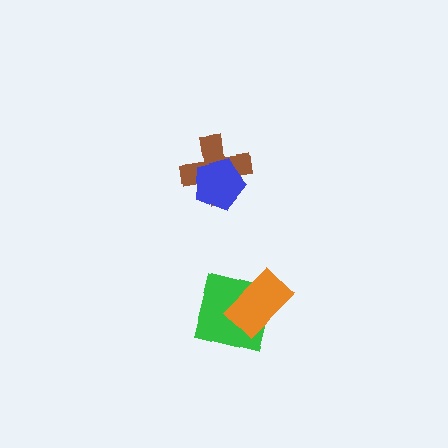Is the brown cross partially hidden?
Yes, it is partially covered by another shape.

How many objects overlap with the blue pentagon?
1 object overlaps with the blue pentagon.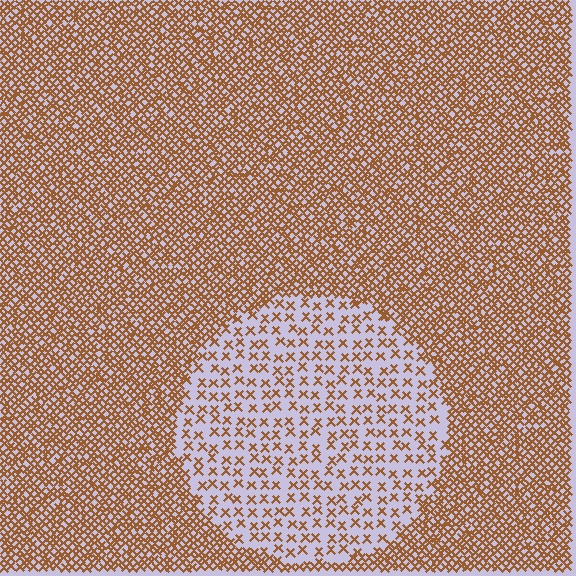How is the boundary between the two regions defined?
The boundary is defined by a change in element density (approximately 2.9x ratio). All elements are the same color, size, and shape.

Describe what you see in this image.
The image contains small brown elements arranged at two different densities. A circle-shaped region is visible where the elements are less densely packed than the surrounding area.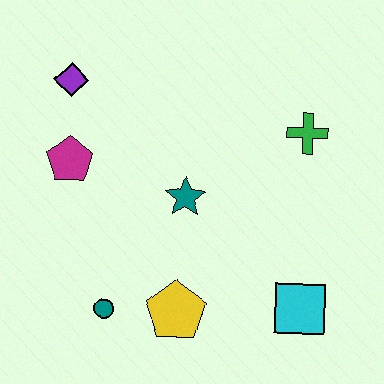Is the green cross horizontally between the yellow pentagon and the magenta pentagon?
No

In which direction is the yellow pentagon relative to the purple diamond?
The yellow pentagon is below the purple diamond.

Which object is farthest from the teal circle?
The green cross is farthest from the teal circle.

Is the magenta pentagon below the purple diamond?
Yes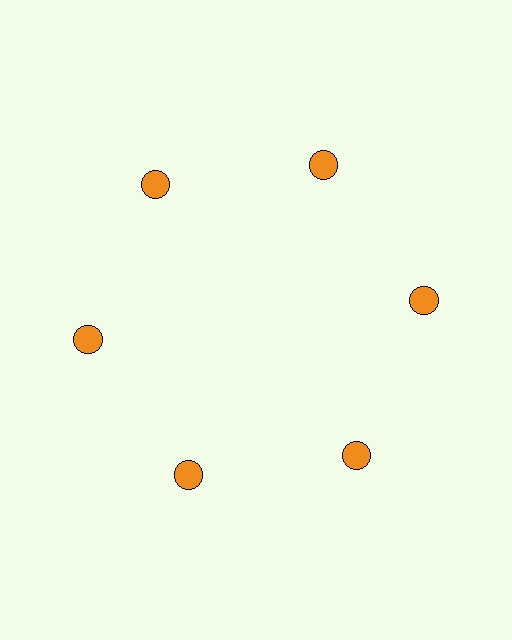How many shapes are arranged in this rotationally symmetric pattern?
There are 6 shapes, arranged in 6 groups of 1.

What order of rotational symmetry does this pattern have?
This pattern has 6-fold rotational symmetry.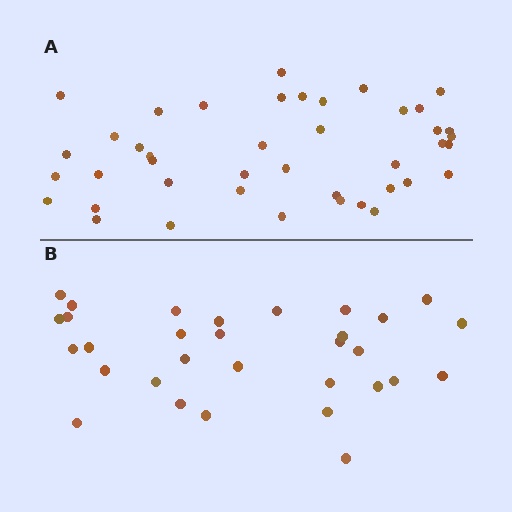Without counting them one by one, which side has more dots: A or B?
Region A (the top region) has more dots.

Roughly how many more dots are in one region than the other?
Region A has roughly 12 or so more dots than region B.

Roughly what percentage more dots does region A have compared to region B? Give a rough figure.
About 35% more.